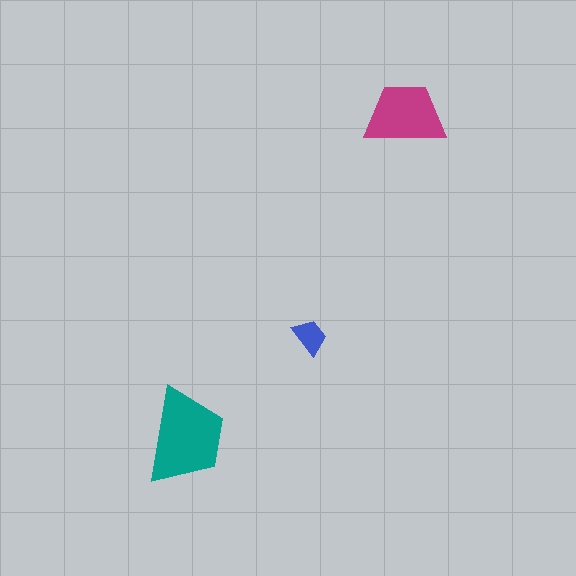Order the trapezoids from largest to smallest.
the teal one, the magenta one, the blue one.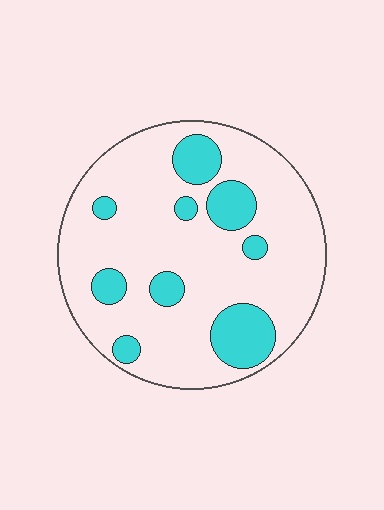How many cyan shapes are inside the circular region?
9.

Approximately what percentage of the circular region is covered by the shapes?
Approximately 20%.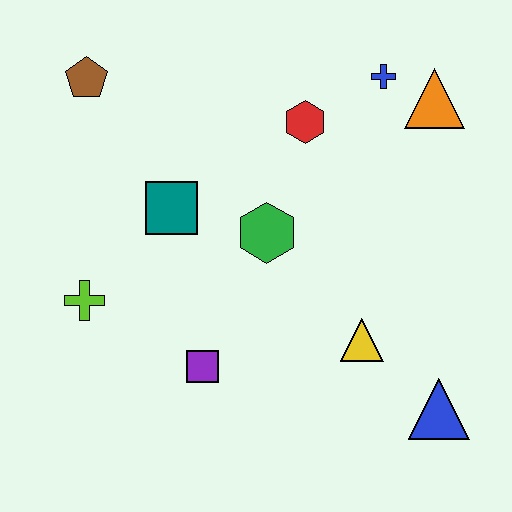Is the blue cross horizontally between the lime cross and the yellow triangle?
No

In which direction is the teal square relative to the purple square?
The teal square is above the purple square.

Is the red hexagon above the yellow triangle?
Yes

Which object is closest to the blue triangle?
The yellow triangle is closest to the blue triangle.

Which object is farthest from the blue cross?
The lime cross is farthest from the blue cross.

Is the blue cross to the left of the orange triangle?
Yes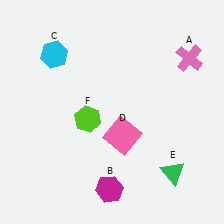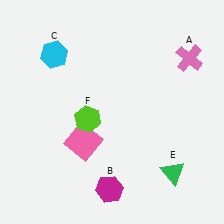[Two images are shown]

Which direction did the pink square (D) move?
The pink square (D) moved left.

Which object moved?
The pink square (D) moved left.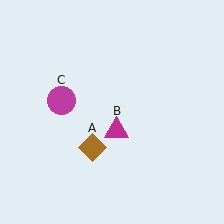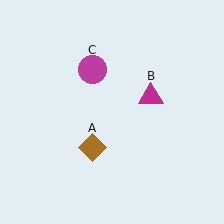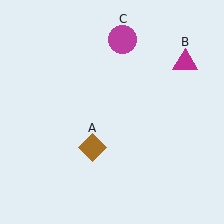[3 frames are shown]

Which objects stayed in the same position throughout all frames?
Brown diamond (object A) remained stationary.